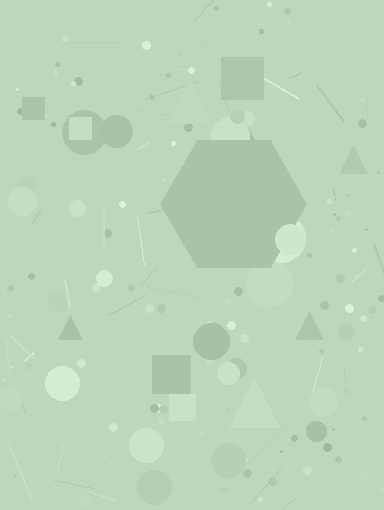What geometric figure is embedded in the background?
A hexagon is embedded in the background.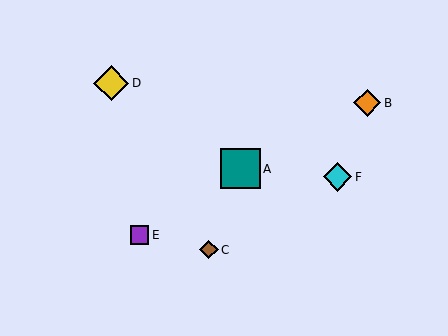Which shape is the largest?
The teal square (labeled A) is the largest.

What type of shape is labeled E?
Shape E is a purple square.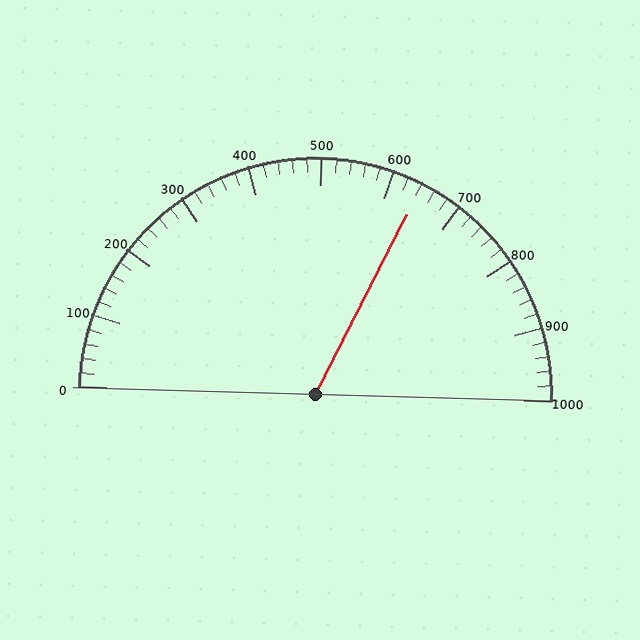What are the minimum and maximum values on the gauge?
The gauge ranges from 0 to 1000.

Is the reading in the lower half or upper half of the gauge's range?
The reading is in the upper half of the range (0 to 1000).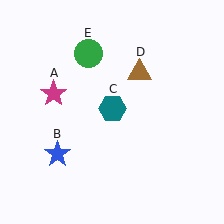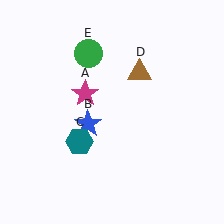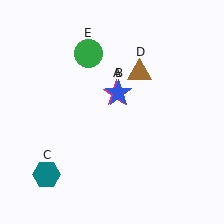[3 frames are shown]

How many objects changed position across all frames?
3 objects changed position: magenta star (object A), blue star (object B), teal hexagon (object C).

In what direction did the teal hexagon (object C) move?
The teal hexagon (object C) moved down and to the left.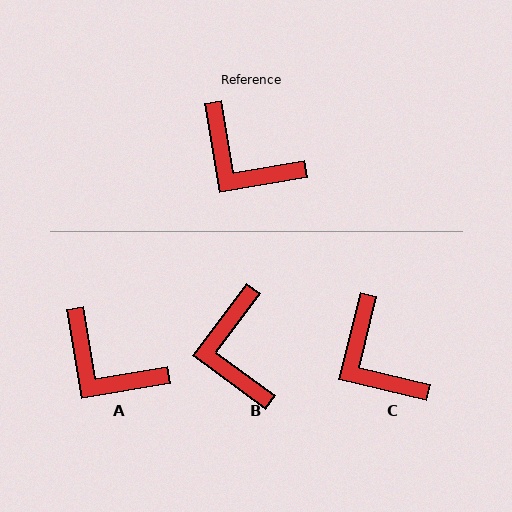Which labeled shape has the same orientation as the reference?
A.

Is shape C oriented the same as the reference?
No, it is off by about 23 degrees.